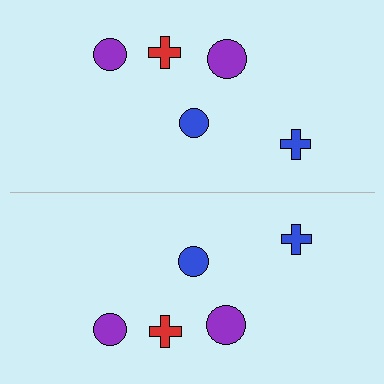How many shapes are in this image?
There are 10 shapes in this image.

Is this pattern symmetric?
Yes, this pattern has bilateral (reflection) symmetry.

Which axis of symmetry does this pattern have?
The pattern has a horizontal axis of symmetry running through the center of the image.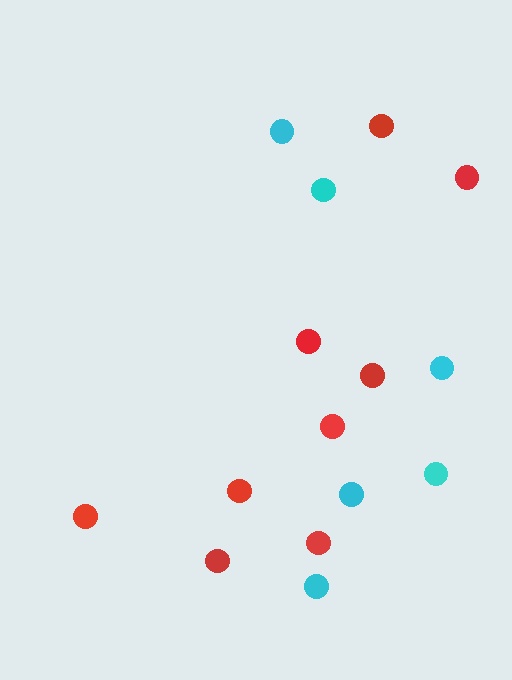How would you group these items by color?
There are 2 groups: one group of red circles (9) and one group of cyan circles (6).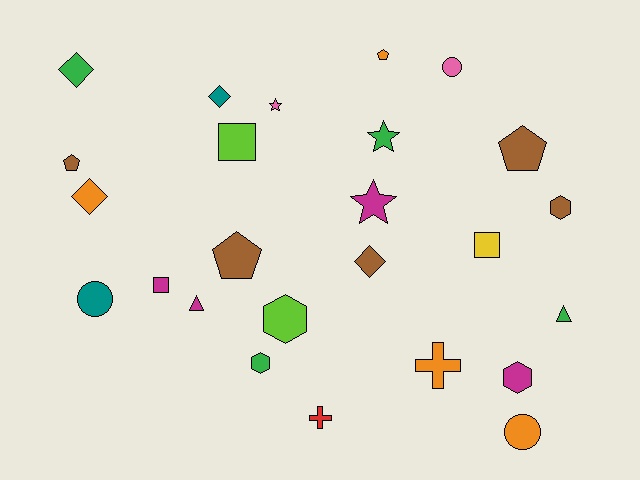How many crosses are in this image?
There are 2 crosses.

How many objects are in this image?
There are 25 objects.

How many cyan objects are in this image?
There are no cyan objects.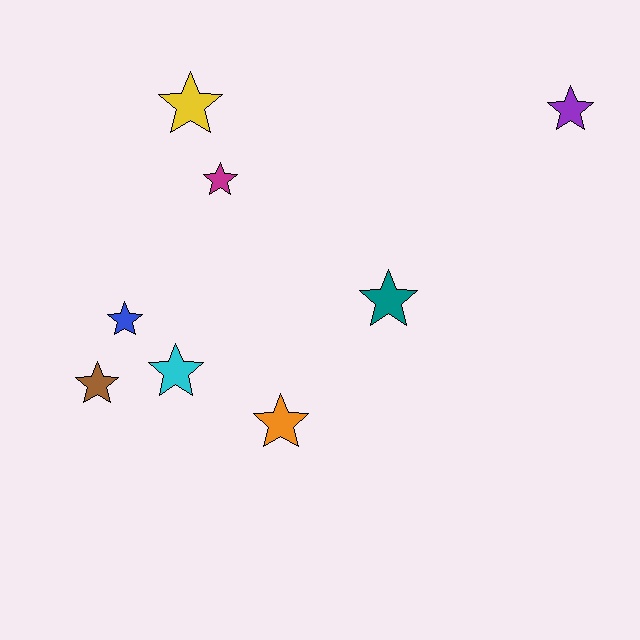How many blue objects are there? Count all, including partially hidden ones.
There is 1 blue object.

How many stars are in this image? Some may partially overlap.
There are 8 stars.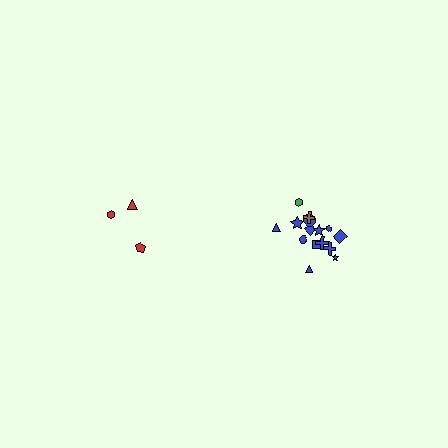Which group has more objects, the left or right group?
The right group.